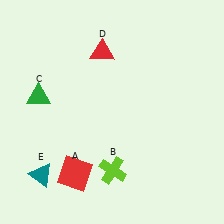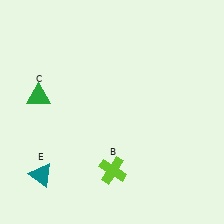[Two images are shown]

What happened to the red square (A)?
The red square (A) was removed in Image 2. It was in the bottom-left area of Image 1.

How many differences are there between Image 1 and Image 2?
There are 2 differences between the two images.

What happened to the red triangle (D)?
The red triangle (D) was removed in Image 2. It was in the top-left area of Image 1.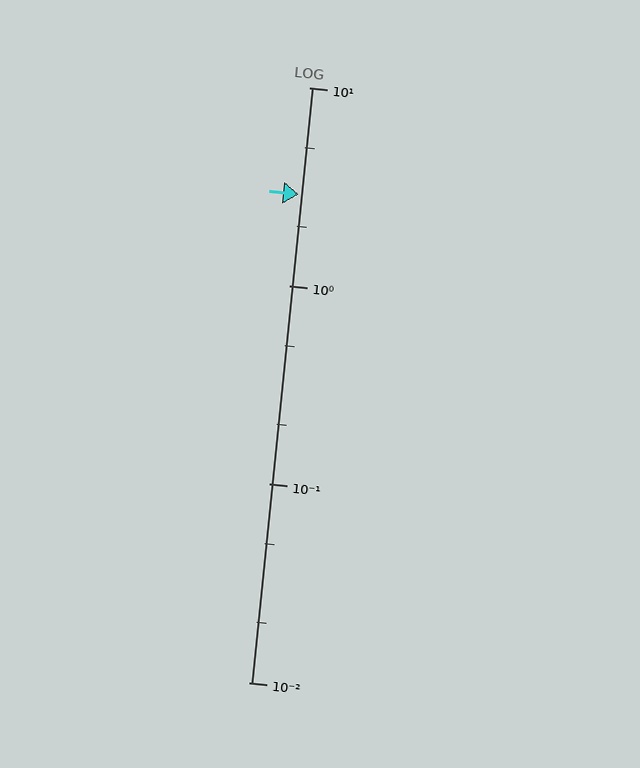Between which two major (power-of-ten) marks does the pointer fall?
The pointer is between 1 and 10.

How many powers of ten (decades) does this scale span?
The scale spans 3 decades, from 0.01 to 10.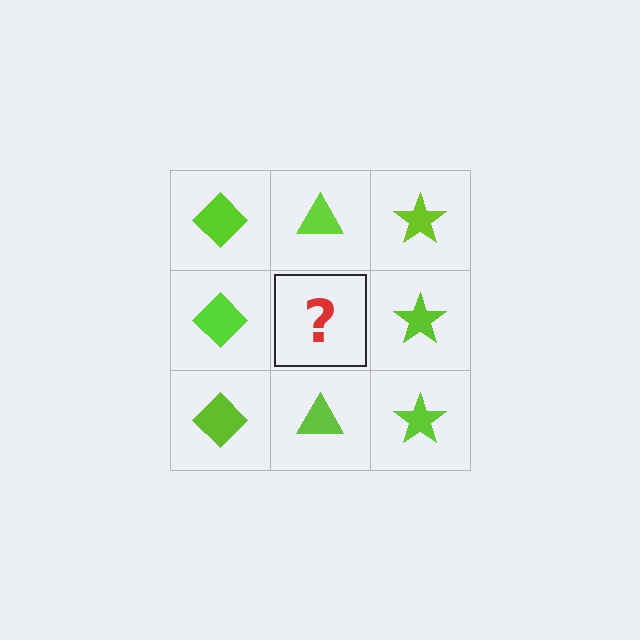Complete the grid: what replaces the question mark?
The question mark should be replaced with a lime triangle.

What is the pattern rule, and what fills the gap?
The rule is that each column has a consistent shape. The gap should be filled with a lime triangle.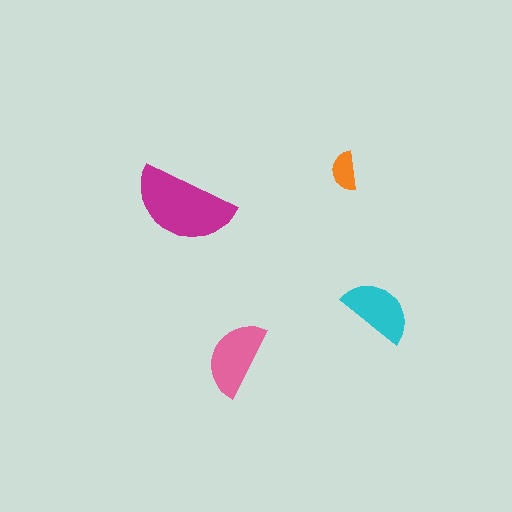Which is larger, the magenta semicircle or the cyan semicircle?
The magenta one.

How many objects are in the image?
There are 4 objects in the image.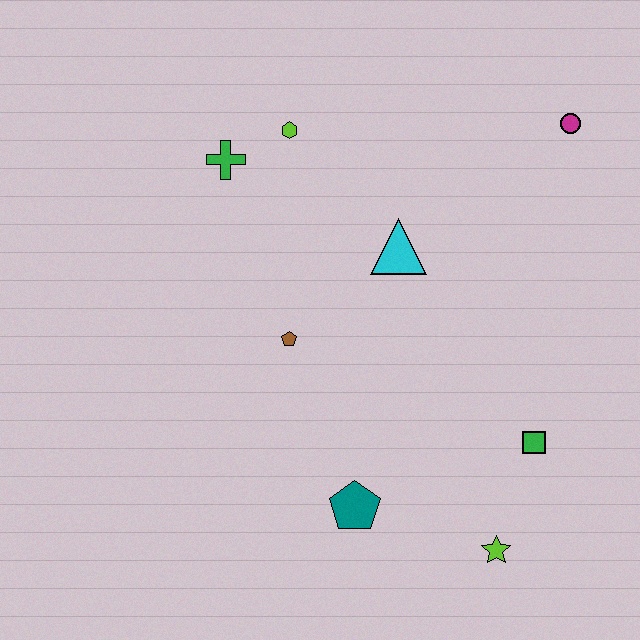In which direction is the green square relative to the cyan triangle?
The green square is below the cyan triangle.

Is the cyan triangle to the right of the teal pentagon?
Yes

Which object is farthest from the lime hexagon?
The lime star is farthest from the lime hexagon.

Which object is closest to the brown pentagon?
The cyan triangle is closest to the brown pentagon.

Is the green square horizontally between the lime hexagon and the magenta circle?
Yes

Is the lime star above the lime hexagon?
No